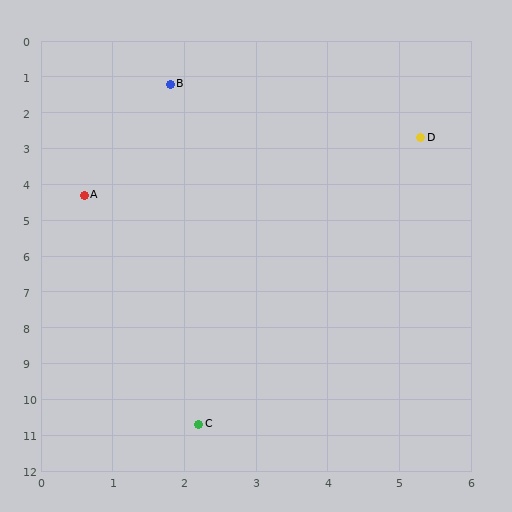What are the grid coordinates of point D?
Point D is at approximately (5.3, 2.7).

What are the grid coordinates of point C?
Point C is at approximately (2.2, 10.7).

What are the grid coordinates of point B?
Point B is at approximately (1.8, 1.2).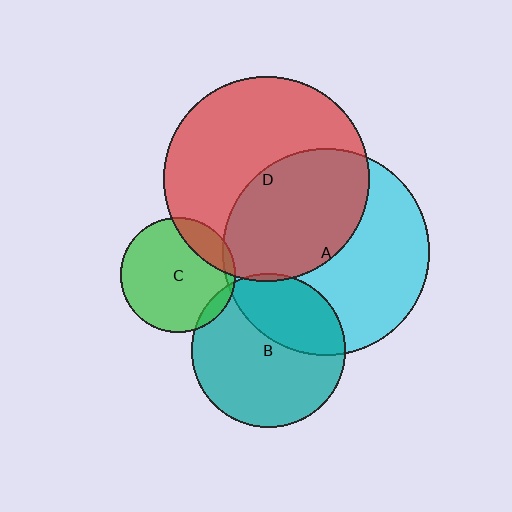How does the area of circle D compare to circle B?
Approximately 1.8 times.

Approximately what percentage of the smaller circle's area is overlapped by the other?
Approximately 35%.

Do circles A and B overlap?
Yes.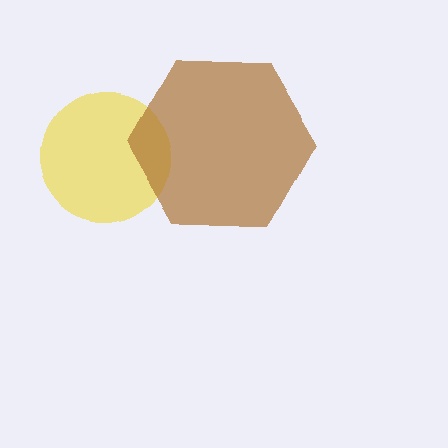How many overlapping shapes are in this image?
There are 2 overlapping shapes in the image.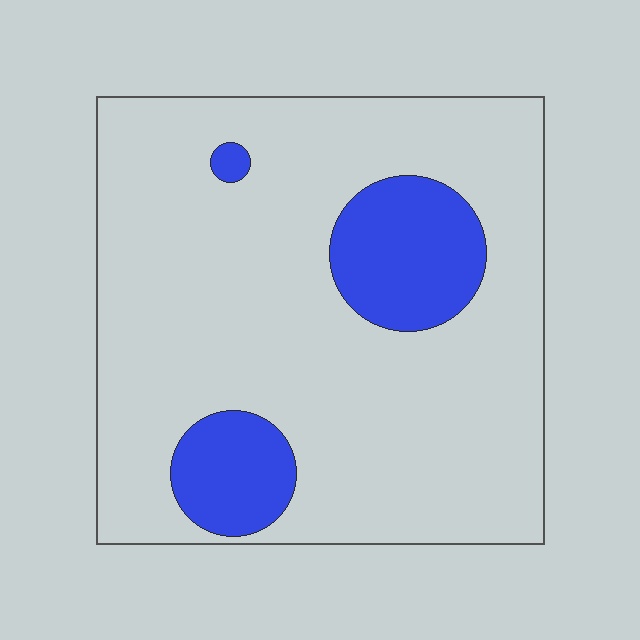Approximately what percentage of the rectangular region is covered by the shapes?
Approximately 15%.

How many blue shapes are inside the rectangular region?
3.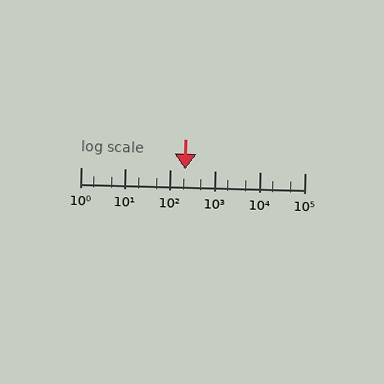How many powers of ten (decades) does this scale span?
The scale spans 5 decades, from 1 to 100000.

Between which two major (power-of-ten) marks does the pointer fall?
The pointer is between 100 and 1000.